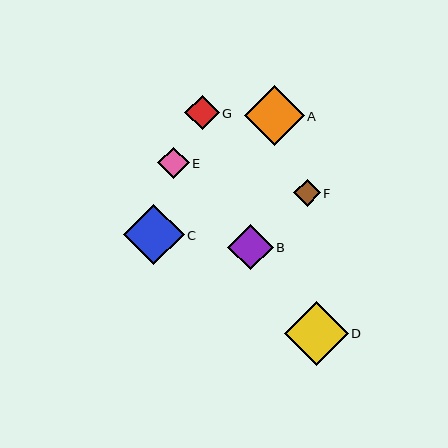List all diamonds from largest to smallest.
From largest to smallest: D, C, A, B, G, E, F.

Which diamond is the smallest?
Diamond F is the smallest with a size of approximately 27 pixels.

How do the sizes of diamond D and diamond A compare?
Diamond D and diamond A are approximately the same size.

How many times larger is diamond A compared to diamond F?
Diamond A is approximately 2.2 times the size of diamond F.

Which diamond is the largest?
Diamond D is the largest with a size of approximately 64 pixels.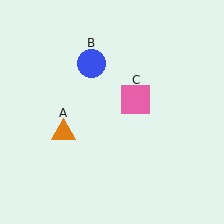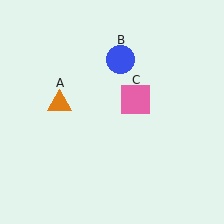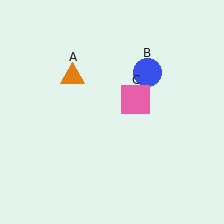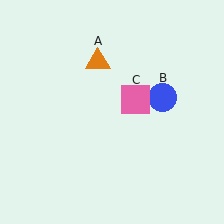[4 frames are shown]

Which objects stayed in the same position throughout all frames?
Pink square (object C) remained stationary.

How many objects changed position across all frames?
2 objects changed position: orange triangle (object A), blue circle (object B).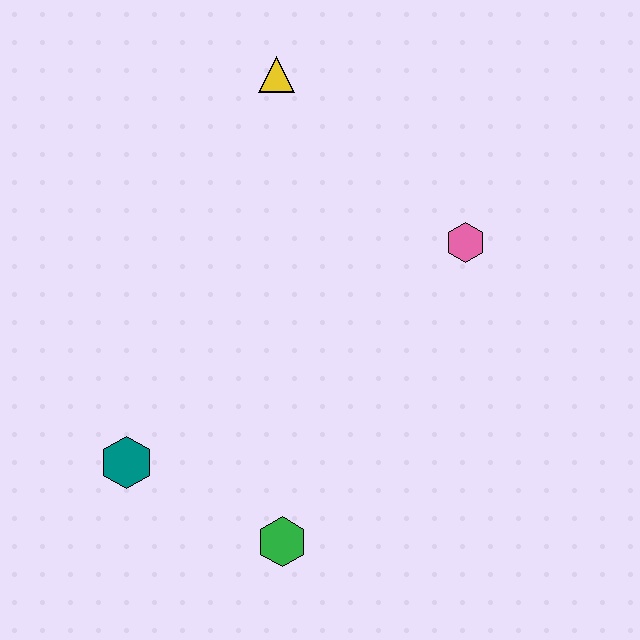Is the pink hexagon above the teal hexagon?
Yes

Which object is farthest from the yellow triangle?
The green hexagon is farthest from the yellow triangle.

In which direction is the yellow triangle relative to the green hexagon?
The yellow triangle is above the green hexagon.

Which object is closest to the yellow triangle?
The pink hexagon is closest to the yellow triangle.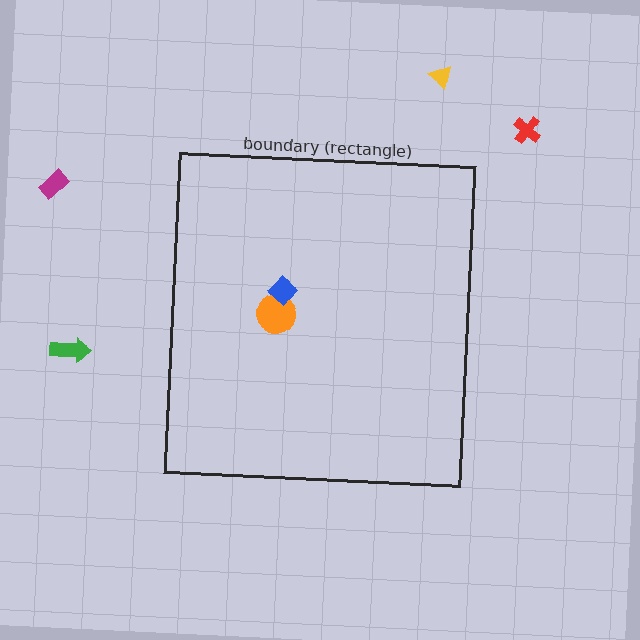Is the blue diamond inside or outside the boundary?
Inside.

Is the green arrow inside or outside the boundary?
Outside.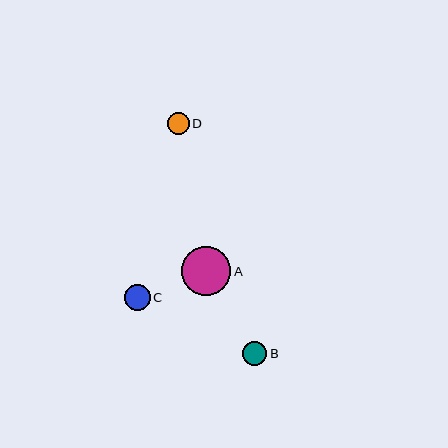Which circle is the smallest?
Circle D is the smallest with a size of approximately 22 pixels.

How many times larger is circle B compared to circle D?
Circle B is approximately 1.1 times the size of circle D.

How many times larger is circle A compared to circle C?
Circle A is approximately 1.9 times the size of circle C.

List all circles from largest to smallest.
From largest to smallest: A, C, B, D.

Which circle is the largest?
Circle A is the largest with a size of approximately 49 pixels.